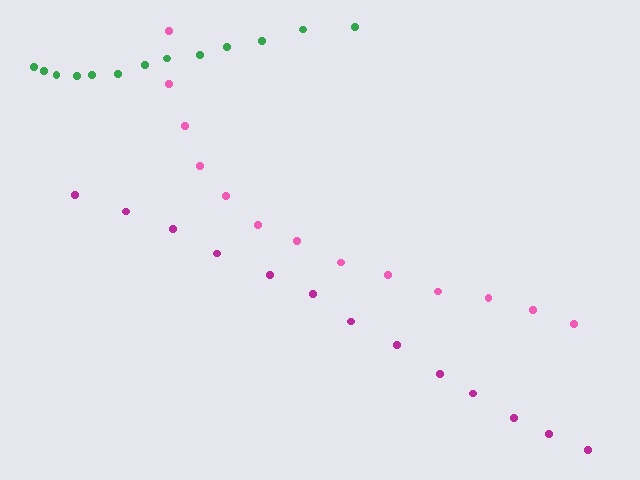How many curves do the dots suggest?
There are 3 distinct paths.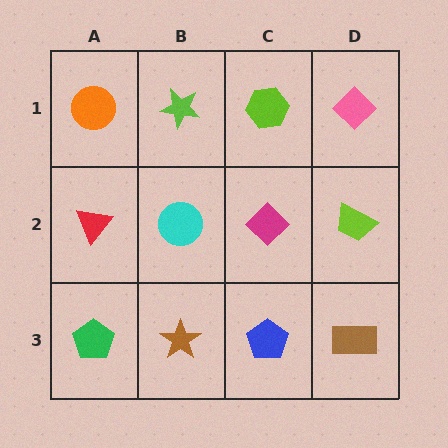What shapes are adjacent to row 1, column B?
A cyan circle (row 2, column B), an orange circle (row 1, column A), a lime hexagon (row 1, column C).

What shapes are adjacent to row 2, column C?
A lime hexagon (row 1, column C), a blue pentagon (row 3, column C), a cyan circle (row 2, column B), a lime trapezoid (row 2, column D).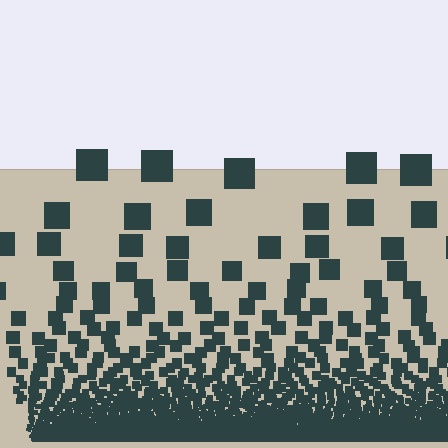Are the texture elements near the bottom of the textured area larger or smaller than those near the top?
Smaller. The gradient is inverted — elements near the bottom are smaller and denser.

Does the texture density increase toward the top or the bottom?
Density increases toward the bottom.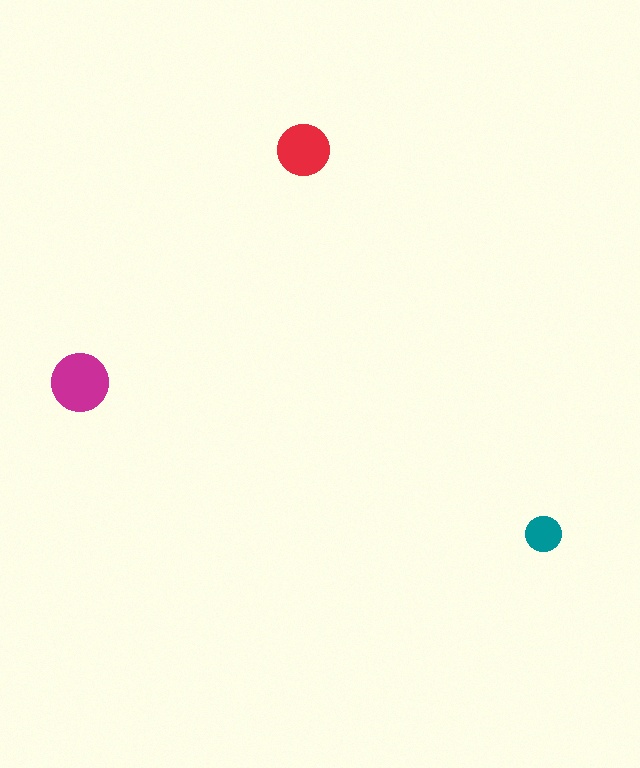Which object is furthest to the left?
The magenta circle is leftmost.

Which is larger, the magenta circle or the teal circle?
The magenta one.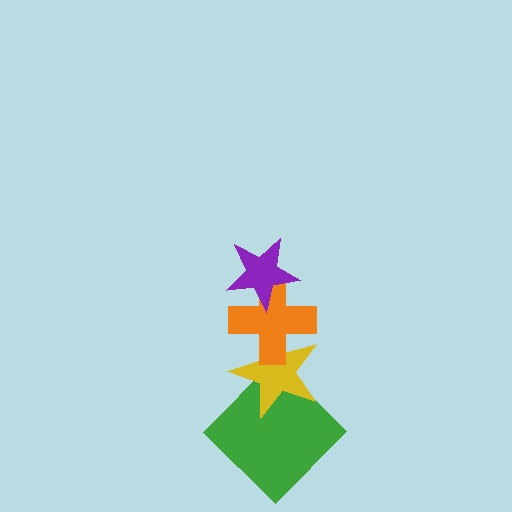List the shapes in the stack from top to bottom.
From top to bottom: the purple star, the orange cross, the yellow star, the green diamond.